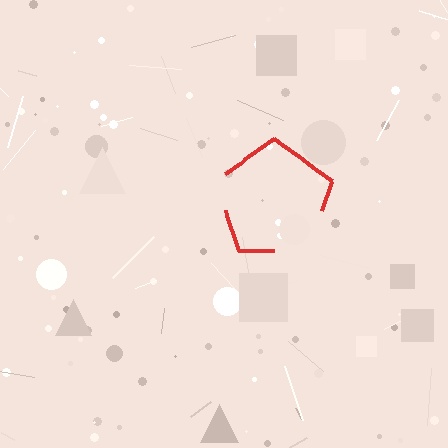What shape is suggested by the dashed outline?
The dashed outline suggests a pentagon.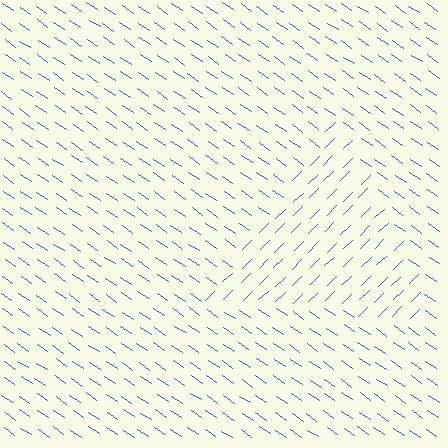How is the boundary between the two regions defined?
The boundary is defined purely by a change in line orientation (approximately 78 degrees difference). All lines are the same color and thickness.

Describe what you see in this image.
The image is filled with small blue line segments. A triangle region in the image has lines oriented differently from the surrounding lines, creating a visible texture boundary.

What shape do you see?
I see a triangle.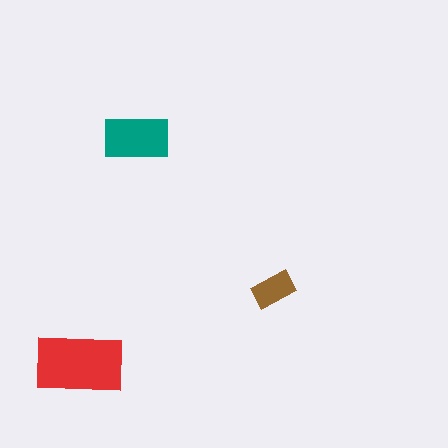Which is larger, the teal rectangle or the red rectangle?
The red one.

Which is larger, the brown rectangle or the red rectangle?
The red one.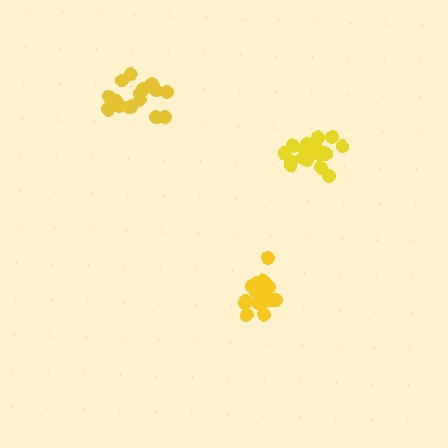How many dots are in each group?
Group 1: 19 dots, Group 2: 19 dots, Group 3: 20 dots (58 total).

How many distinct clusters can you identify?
There are 3 distinct clusters.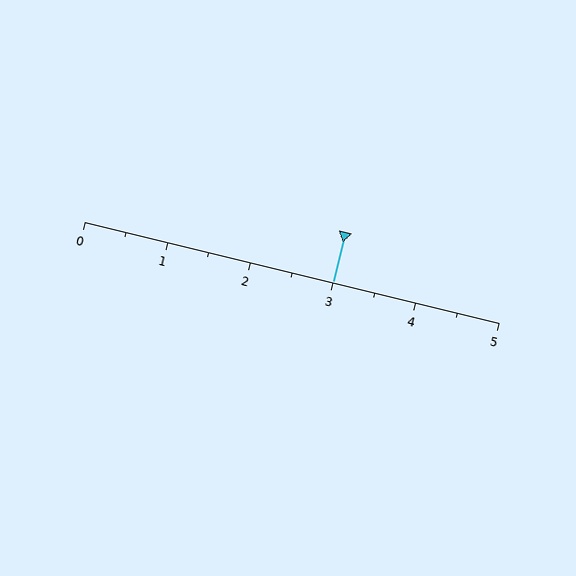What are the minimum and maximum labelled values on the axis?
The axis runs from 0 to 5.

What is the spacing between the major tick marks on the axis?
The major ticks are spaced 1 apart.